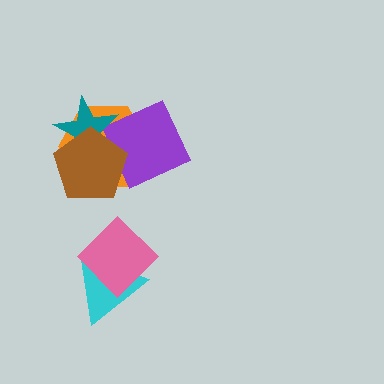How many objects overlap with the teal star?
3 objects overlap with the teal star.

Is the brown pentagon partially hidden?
No, no other shape covers it.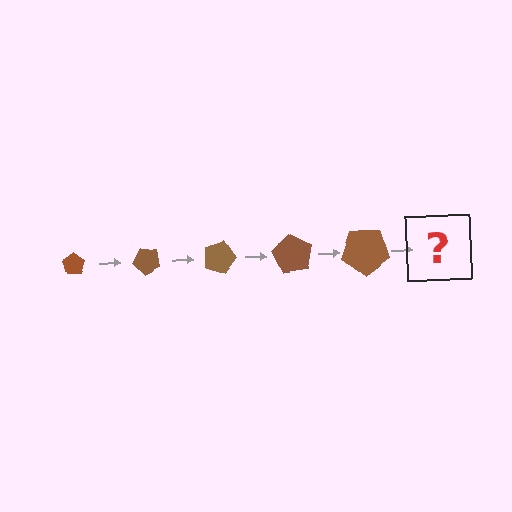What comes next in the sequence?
The next element should be a pentagon, larger than the previous one and rotated 225 degrees from the start.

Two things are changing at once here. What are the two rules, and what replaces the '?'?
The two rules are that the pentagon grows larger each step and it rotates 45 degrees each step. The '?' should be a pentagon, larger than the previous one and rotated 225 degrees from the start.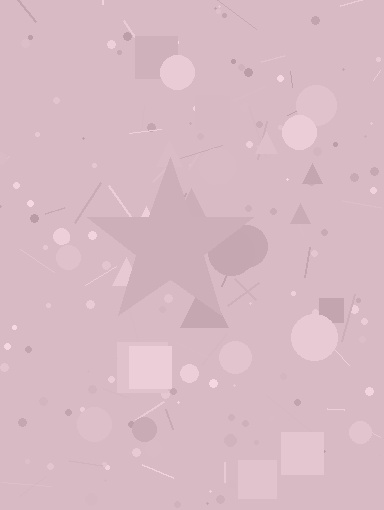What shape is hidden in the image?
A star is hidden in the image.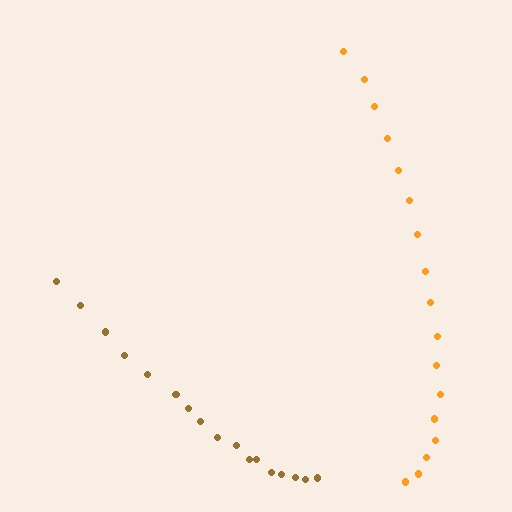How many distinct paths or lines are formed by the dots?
There are 2 distinct paths.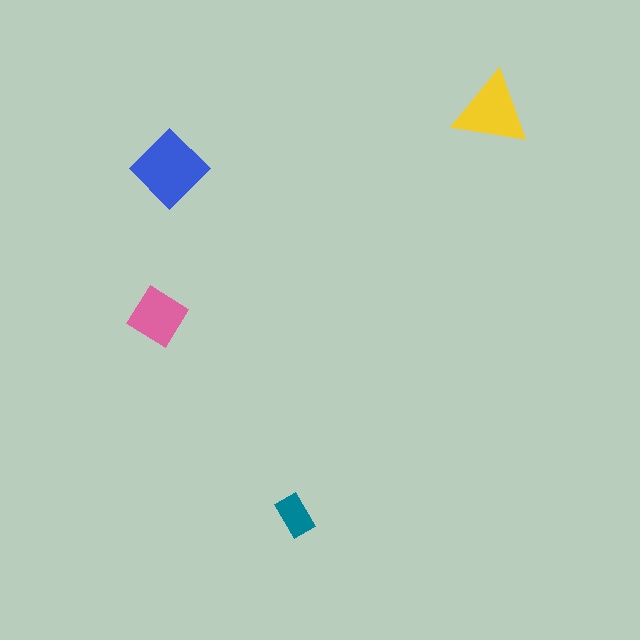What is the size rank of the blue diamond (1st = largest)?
1st.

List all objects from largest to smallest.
The blue diamond, the yellow triangle, the pink diamond, the teal rectangle.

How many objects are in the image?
There are 4 objects in the image.